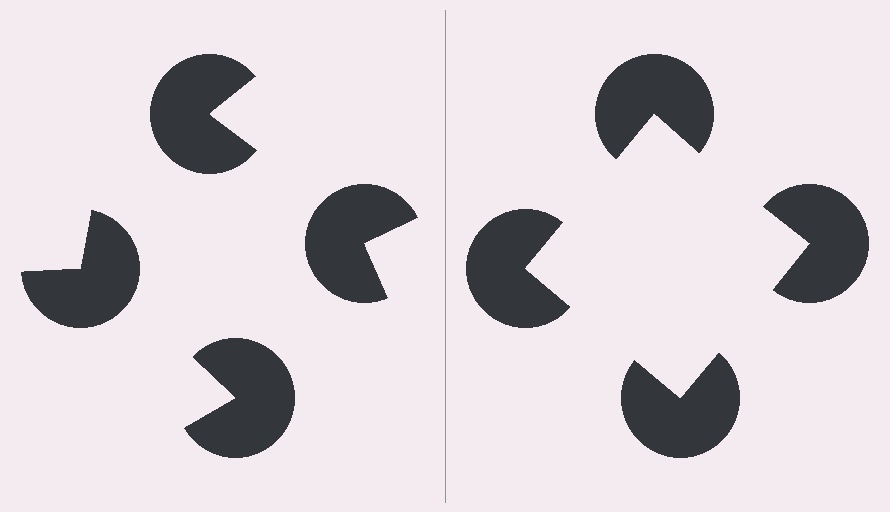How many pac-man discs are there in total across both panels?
8 — 4 on each side.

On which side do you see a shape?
An illusory square appears on the right side. On the left side the wedge cuts are rotated, so no coherent shape forms.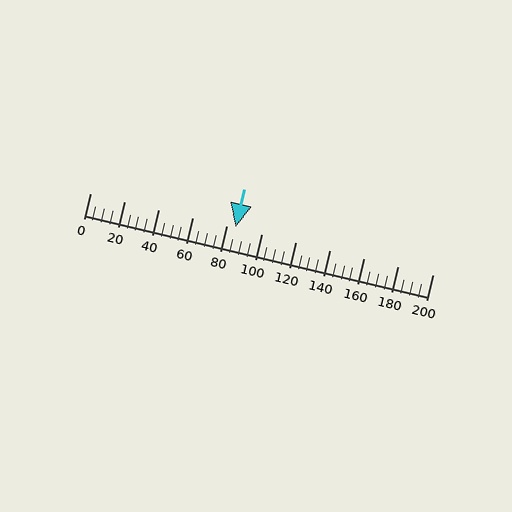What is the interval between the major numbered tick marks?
The major tick marks are spaced 20 units apart.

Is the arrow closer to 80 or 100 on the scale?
The arrow is closer to 80.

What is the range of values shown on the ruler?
The ruler shows values from 0 to 200.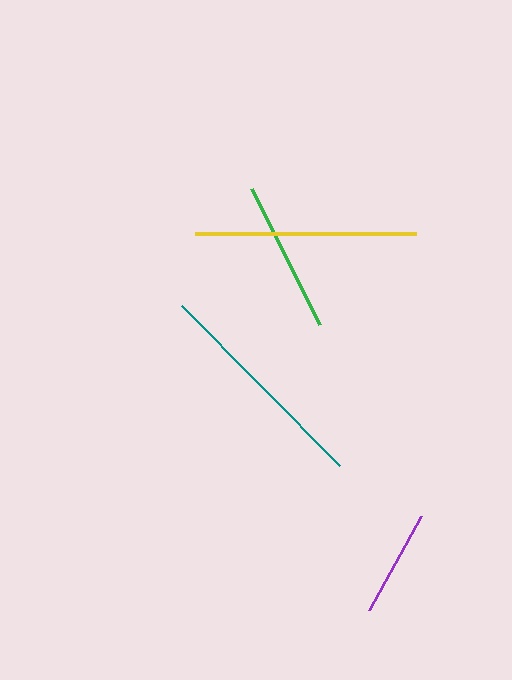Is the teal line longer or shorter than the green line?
The teal line is longer than the green line.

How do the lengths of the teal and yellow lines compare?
The teal and yellow lines are approximately the same length.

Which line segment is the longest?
The teal line is the longest at approximately 226 pixels.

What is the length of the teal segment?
The teal segment is approximately 226 pixels long.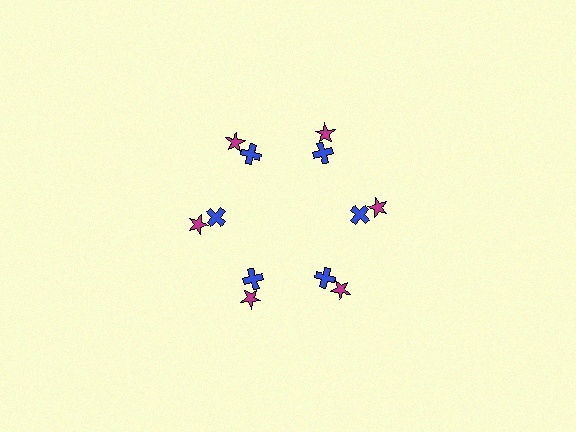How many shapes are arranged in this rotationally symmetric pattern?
There are 12 shapes, arranged in 6 groups of 2.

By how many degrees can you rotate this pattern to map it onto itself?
The pattern maps onto itself every 60 degrees of rotation.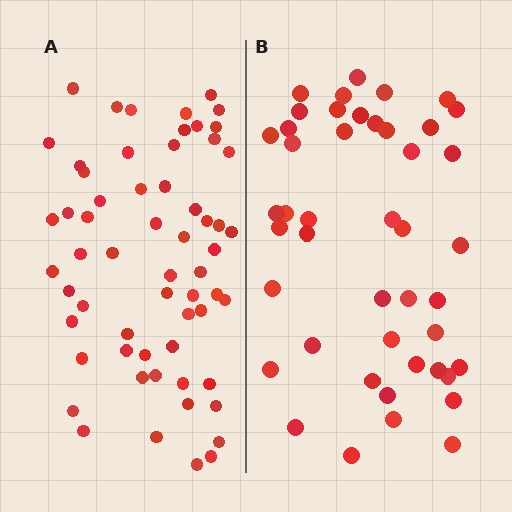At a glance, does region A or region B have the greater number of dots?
Region A (the left region) has more dots.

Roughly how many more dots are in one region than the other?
Region A has approximately 15 more dots than region B.